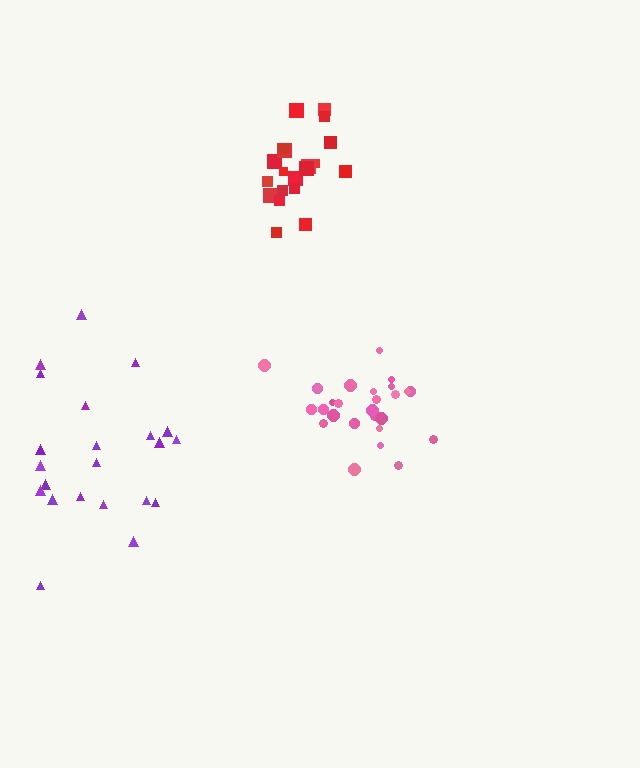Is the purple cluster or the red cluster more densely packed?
Red.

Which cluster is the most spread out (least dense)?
Purple.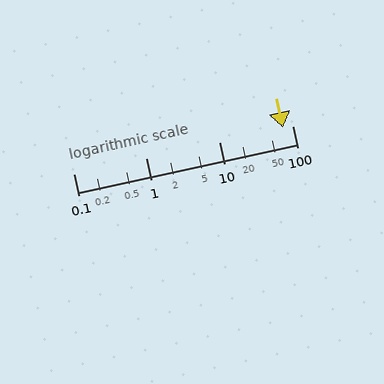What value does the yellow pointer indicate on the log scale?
The pointer indicates approximately 75.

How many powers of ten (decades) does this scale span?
The scale spans 3 decades, from 0.1 to 100.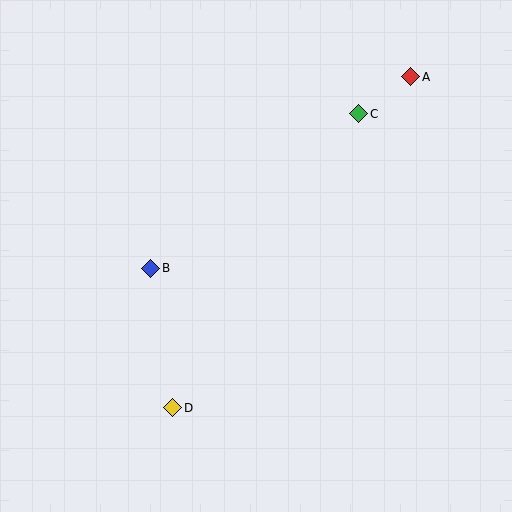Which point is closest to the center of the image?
Point B at (151, 268) is closest to the center.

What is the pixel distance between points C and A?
The distance between C and A is 64 pixels.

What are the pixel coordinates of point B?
Point B is at (151, 268).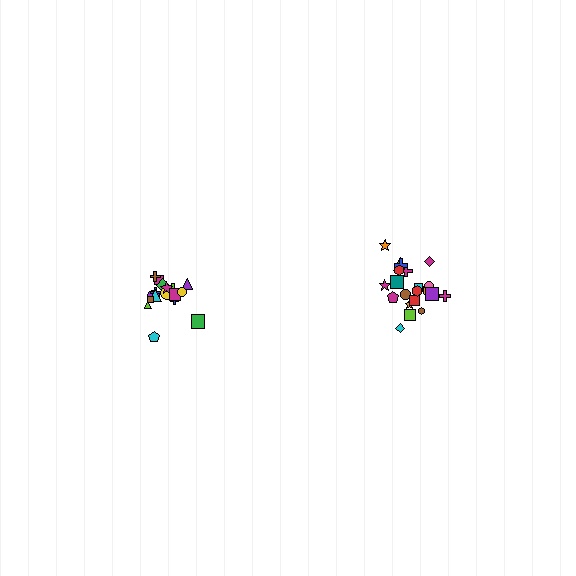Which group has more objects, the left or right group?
The right group.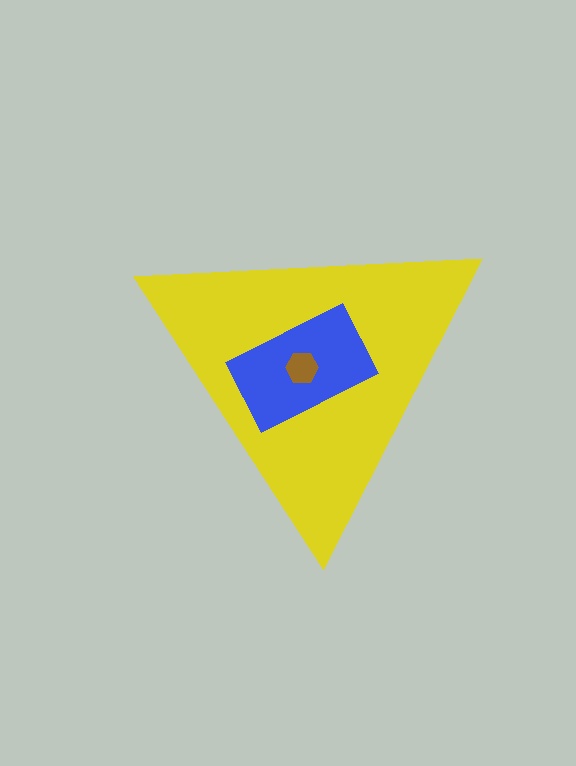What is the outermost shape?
The yellow triangle.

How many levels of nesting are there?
3.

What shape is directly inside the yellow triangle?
The blue rectangle.